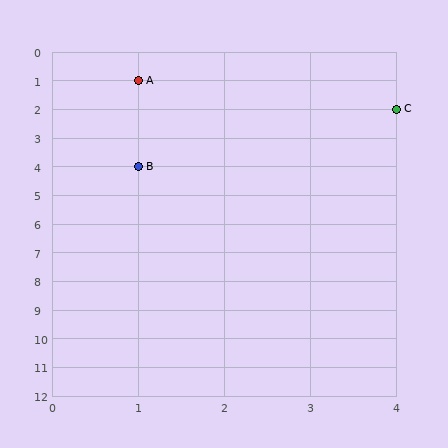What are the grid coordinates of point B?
Point B is at grid coordinates (1, 4).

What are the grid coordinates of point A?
Point A is at grid coordinates (1, 1).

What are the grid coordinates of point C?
Point C is at grid coordinates (4, 2).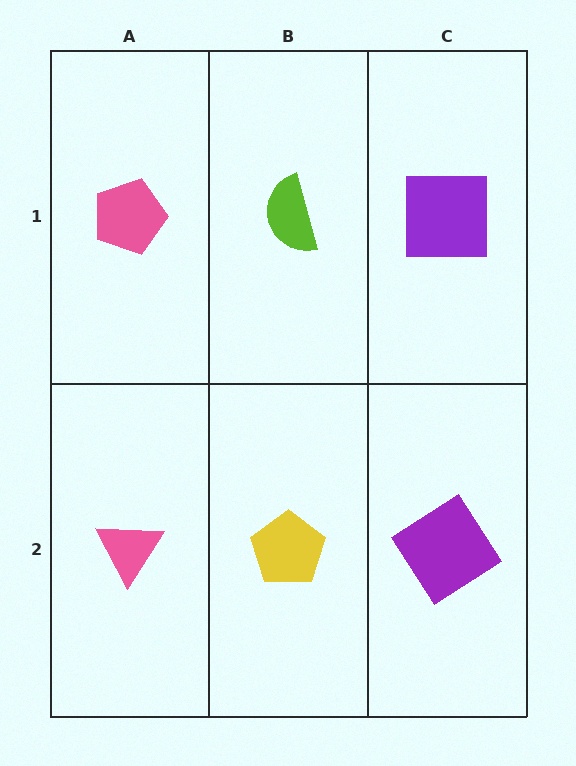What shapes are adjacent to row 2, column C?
A purple square (row 1, column C), a yellow pentagon (row 2, column B).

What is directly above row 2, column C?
A purple square.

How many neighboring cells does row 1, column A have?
2.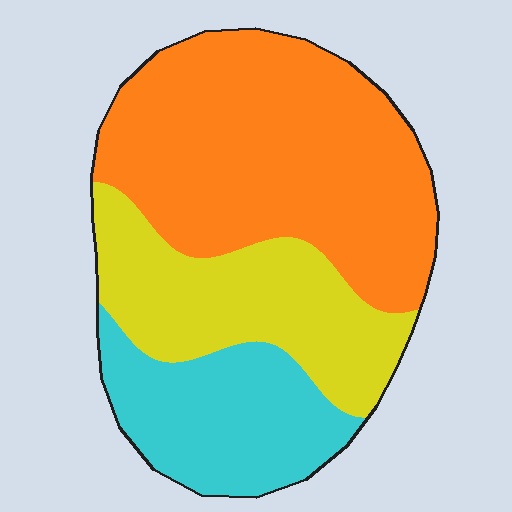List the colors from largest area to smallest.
From largest to smallest: orange, yellow, cyan.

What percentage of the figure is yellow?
Yellow takes up between a quarter and a half of the figure.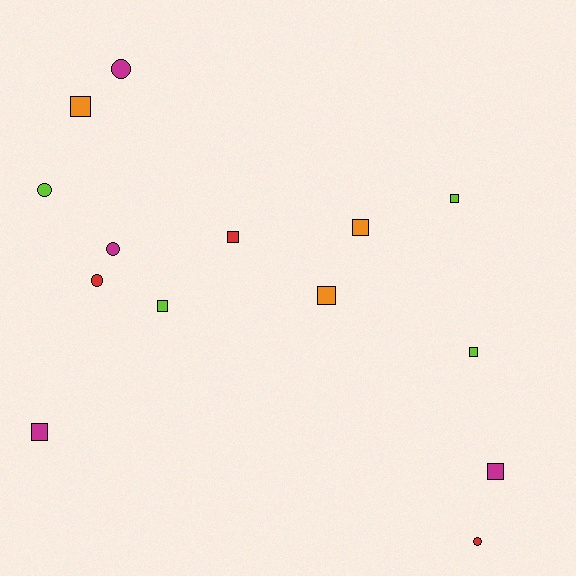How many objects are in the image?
There are 14 objects.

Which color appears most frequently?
Lime, with 4 objects.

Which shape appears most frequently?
Square, with 9 objects.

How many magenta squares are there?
There are 2 magenta squares.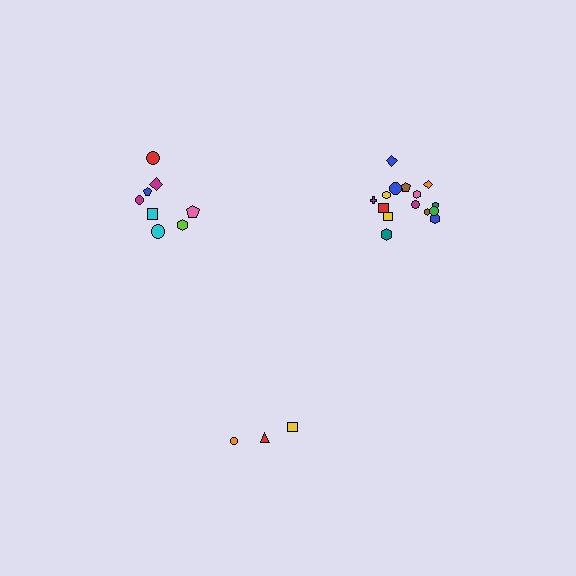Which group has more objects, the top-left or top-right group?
The top-right group.